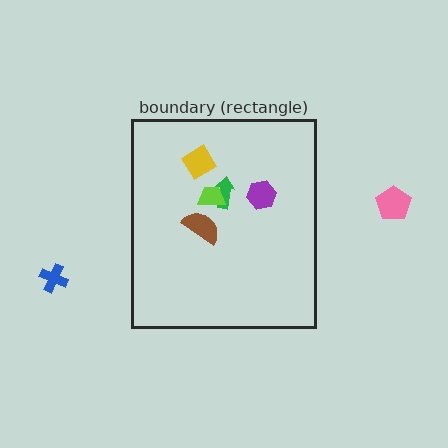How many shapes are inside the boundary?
5 inside, 2 outside.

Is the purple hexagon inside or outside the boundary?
Inside.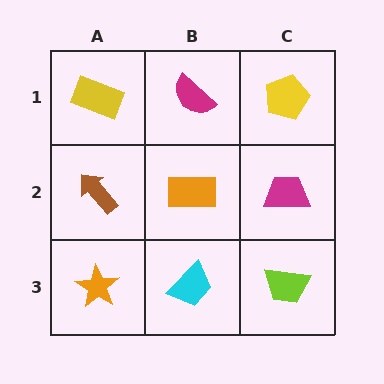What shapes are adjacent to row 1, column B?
An orange rectangle (row 2, column B), a yellow rectangle (row 1, column A), a yellow pentagon (row 1, column C).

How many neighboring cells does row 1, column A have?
2.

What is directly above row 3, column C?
A magenta trapezoid.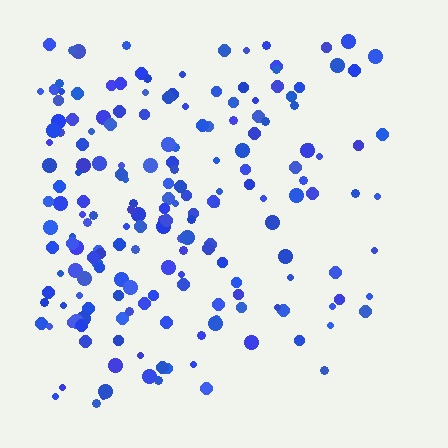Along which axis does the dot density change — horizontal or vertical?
Horizontal.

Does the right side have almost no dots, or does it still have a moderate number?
Still a moderate number, just noticeably fewer than the left.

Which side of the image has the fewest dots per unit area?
The right.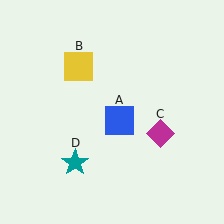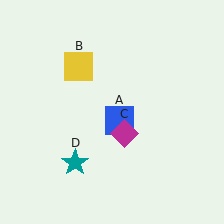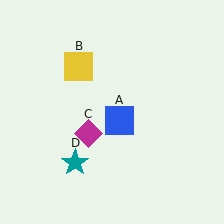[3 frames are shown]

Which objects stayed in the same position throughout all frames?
Blue square (object A) and yellow square (object B) and teal star (object D) remained stationary.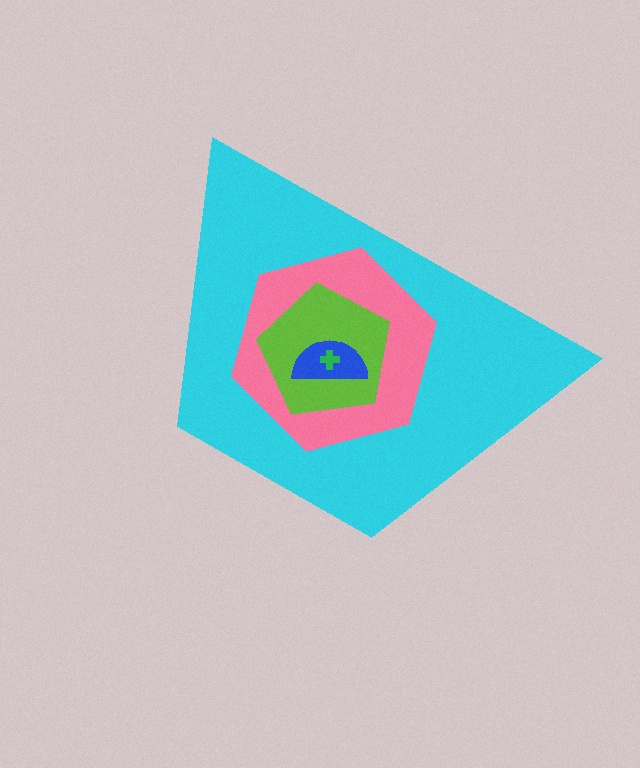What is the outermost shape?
The cyan trapezoid.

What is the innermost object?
The green cross.